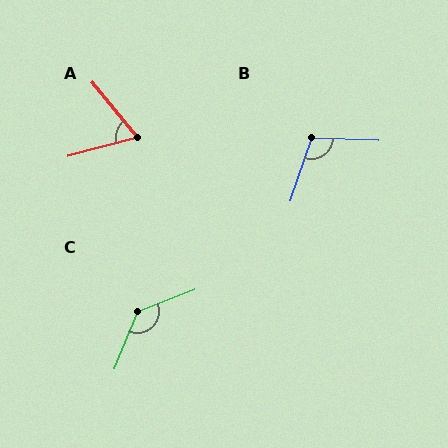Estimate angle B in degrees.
Approximately 107 degrees.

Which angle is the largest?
C, at approximately 134 degrees.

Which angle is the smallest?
A, at approximately 65 degrees.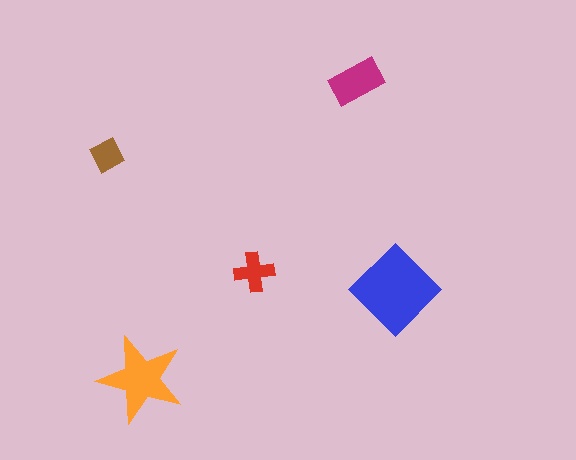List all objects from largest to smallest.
The blue diamond, the orange star, the magenta rectangle, the red cross, the brown square.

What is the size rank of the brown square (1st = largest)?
5th.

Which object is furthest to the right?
The blue diamond is rightmost.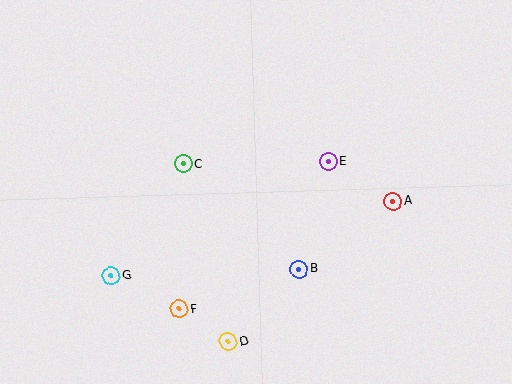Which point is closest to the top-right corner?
Point A is closest to the top-right corner.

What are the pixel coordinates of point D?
Point D is at (228, 342).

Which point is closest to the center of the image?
Point C at (183, 164) is closest to the center.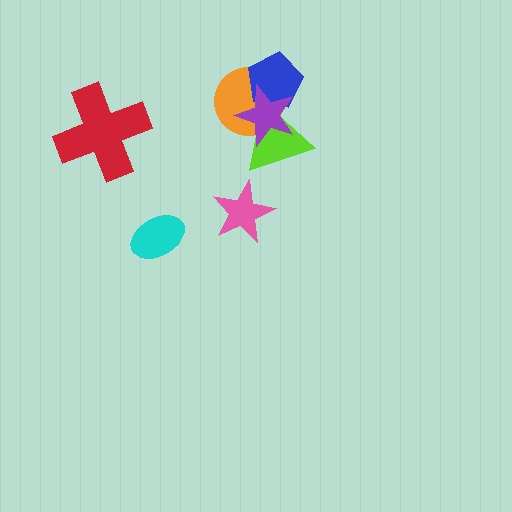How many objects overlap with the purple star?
3 objects overlap with the purple star.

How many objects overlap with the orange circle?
3 objects overlap with the orange circle.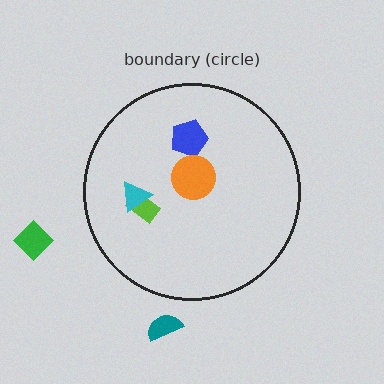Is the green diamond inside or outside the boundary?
Outside.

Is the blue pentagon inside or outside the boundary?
Inside.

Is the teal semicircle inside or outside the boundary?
Outside.